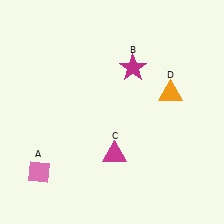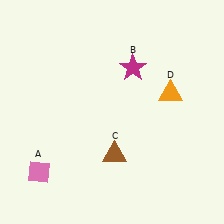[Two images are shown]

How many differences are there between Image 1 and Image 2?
There is 1 difference between the two images.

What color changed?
The triangle (C) changed from magenta in Image 1 to brown in Image 2.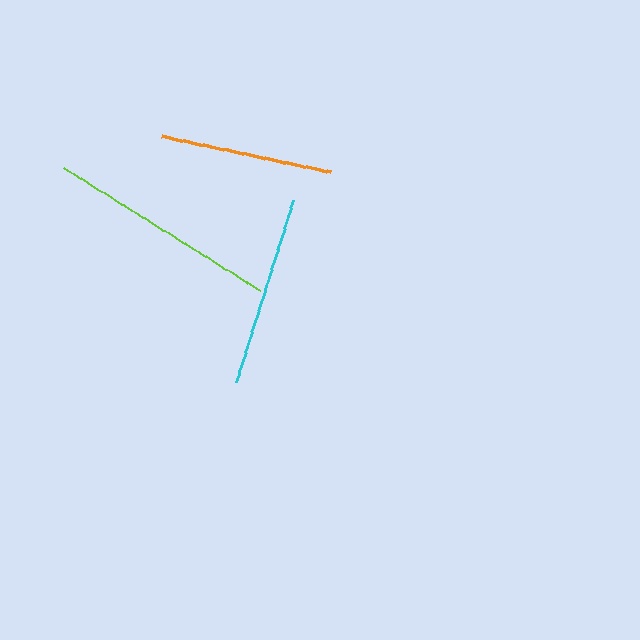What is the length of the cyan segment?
The cyan segment is approximately 191 pixels long.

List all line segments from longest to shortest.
From longest to shortest: lime, cyan, orange.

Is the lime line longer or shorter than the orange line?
The lime line is longer than the orange line.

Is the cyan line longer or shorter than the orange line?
The cyan line is longer than the orange line.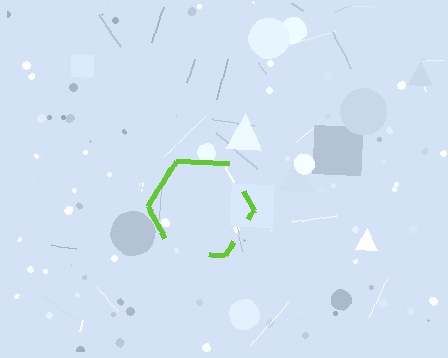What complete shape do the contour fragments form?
The contour fragments form a hexagon.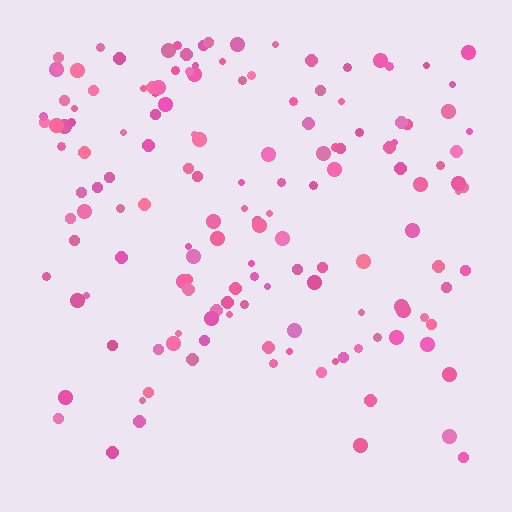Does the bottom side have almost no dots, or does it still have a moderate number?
Still a moderate number, just noticeably fewer than the top.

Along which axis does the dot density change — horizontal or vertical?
Vertical.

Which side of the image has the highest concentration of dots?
The top.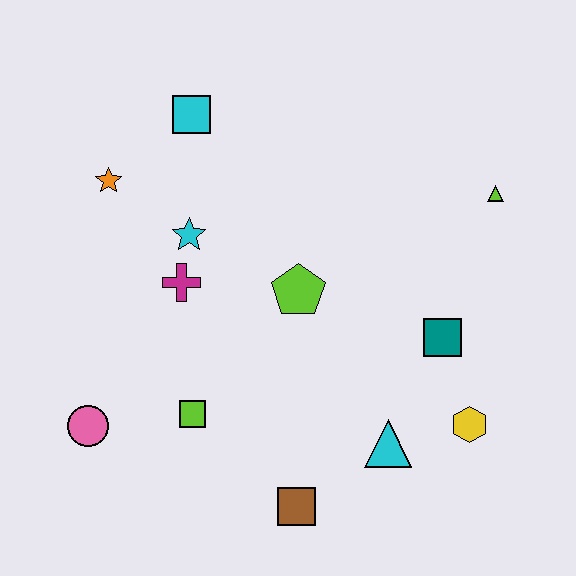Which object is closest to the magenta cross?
The cyan star is closest to the magenta cross.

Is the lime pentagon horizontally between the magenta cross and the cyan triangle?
Yes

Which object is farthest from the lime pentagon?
The pink circle is farthest from the lime pentagon.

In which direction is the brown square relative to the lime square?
The brown square is to the right of the lime square.